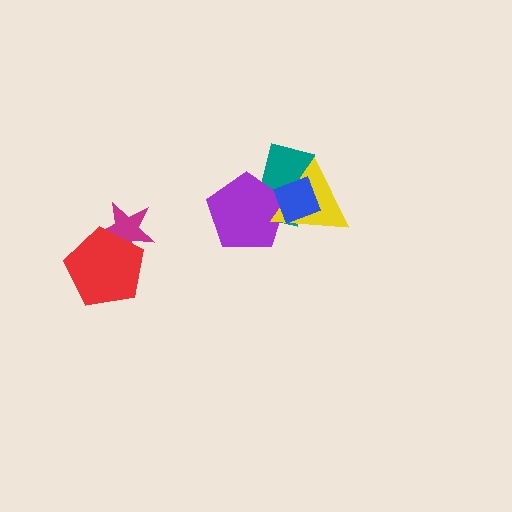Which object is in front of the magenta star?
The red pentagon is in front of the magenta star.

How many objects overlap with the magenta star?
1 object overlaps with the magenta star.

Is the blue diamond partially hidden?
No, no other shape covers it.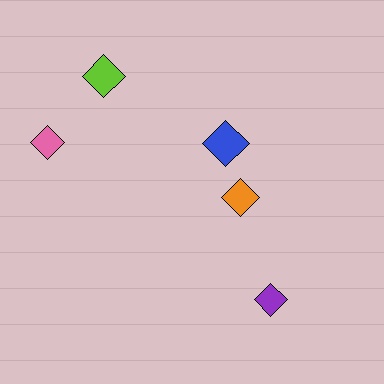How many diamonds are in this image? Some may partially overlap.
There are 5 diamonds.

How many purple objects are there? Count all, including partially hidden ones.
There is 1 purple object.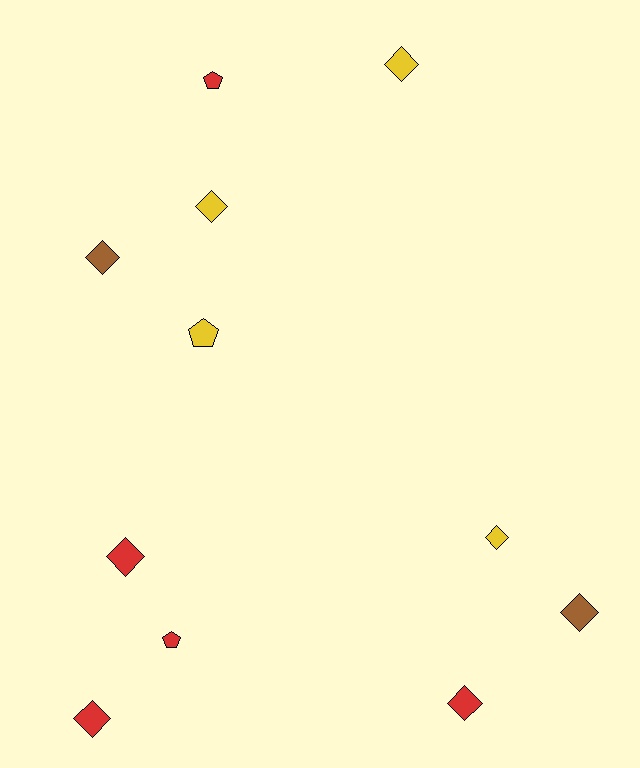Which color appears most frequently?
Red, with 5 objects.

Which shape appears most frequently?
Diamond, with 8 objects.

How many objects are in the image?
There are 11 objects.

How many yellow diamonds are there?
There are 3 yellow diamonds.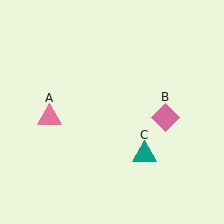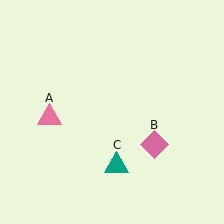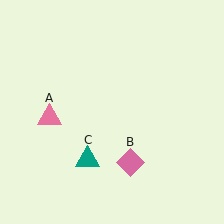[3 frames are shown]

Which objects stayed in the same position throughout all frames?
Pink triangle (object A) remained stationary.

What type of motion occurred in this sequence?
The pink diamond (object B), teal triangle (object C) rotated clockwise around the center of the scene.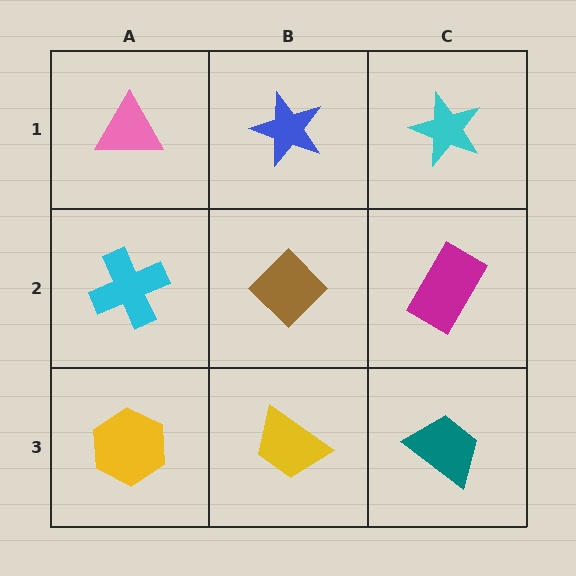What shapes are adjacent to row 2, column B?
A blue star (row 1, column B), a yellow trapezoid (row 3, column B), a cyan cross (row 2, column A), a magenta rectangle (row 2, column C).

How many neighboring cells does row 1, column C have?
2.